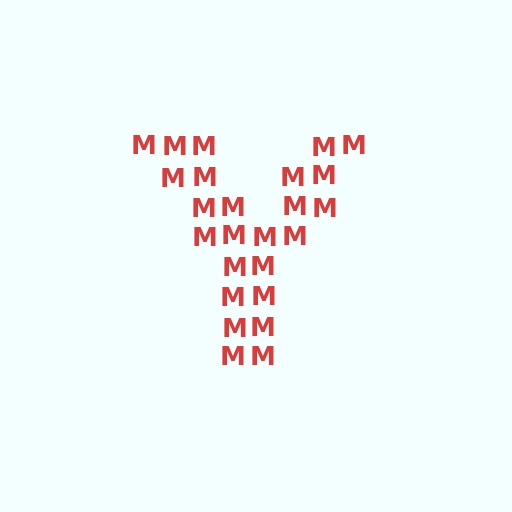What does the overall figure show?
The overall figure shows the letter Y.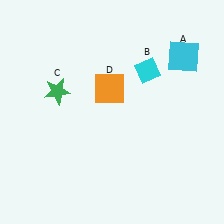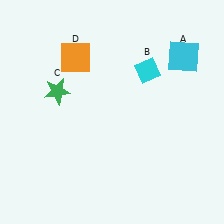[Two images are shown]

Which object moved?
The orange square (D) moved left.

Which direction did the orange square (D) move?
The orange square (D) moved left.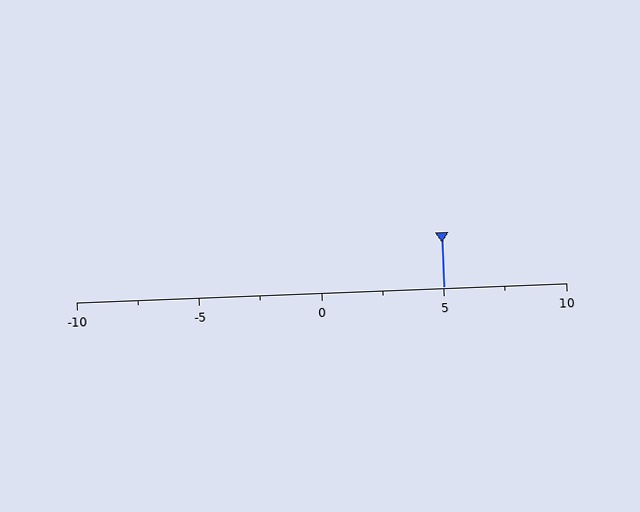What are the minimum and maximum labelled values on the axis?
The axis runs from -10 to 10.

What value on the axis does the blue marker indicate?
The marker indicates approximately 5.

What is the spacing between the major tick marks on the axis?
The major ticks are spaced 5 apart.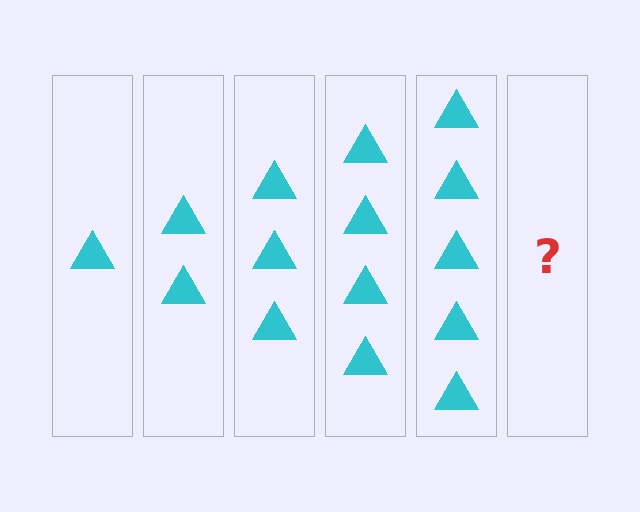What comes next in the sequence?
The next element should be 6 triangles.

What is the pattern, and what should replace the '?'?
The pattern is that each step adds one more triangle. The '?' should be 6 triangles.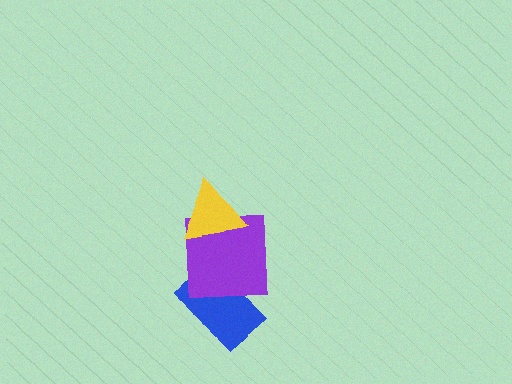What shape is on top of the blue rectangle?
The purple square is on top of the blue rectangle.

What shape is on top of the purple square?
The yellow triangle is on top of the purple square.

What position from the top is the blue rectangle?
The blue rectangle is 3rd from the top.